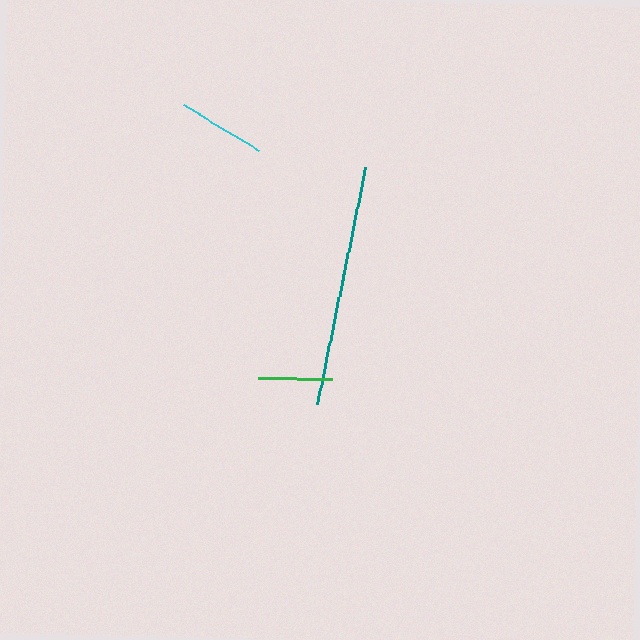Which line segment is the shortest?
The green line is the shortest at approximately 74 pixels.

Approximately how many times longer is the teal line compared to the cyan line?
The teal line is approximately 2.7 times the length of the cyan line.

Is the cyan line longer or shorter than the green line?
The cyan line is longer than the green line.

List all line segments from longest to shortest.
From longest to shortest: teal, cyan, green.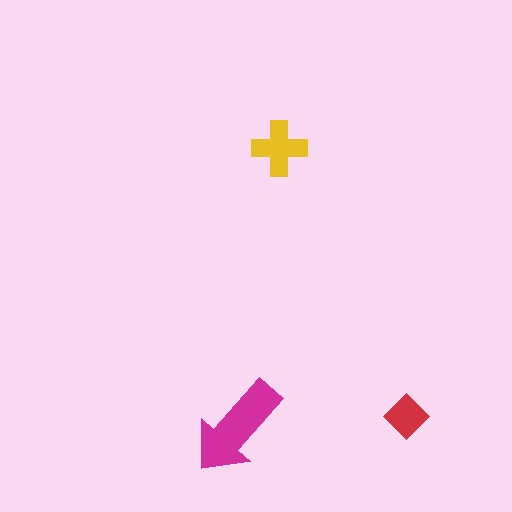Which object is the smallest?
The red diamond.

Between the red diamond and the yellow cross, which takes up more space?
The yellow cross.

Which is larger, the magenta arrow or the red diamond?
The magenta arrow.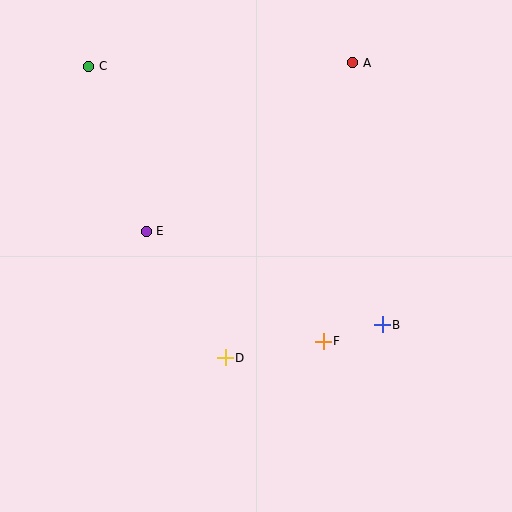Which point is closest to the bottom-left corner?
Point D is closest to the bottom-left corner.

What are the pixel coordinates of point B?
Point B is at (382, 325).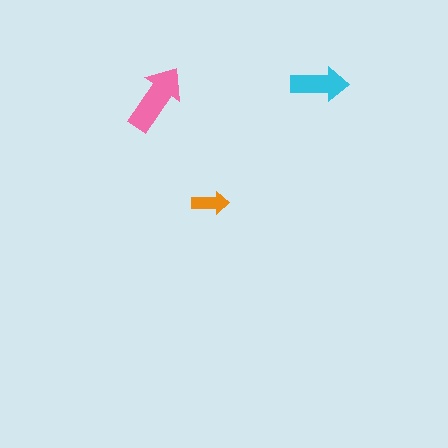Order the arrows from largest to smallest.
the pink one, the cyan one, the orange one.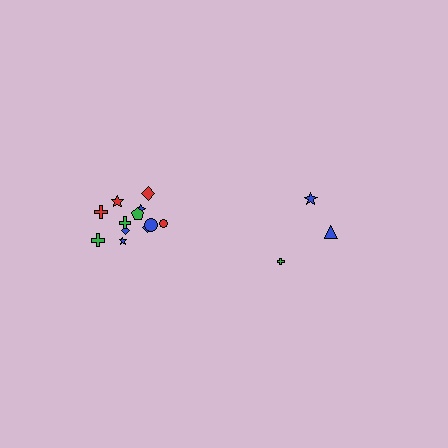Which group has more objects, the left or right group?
The left group.